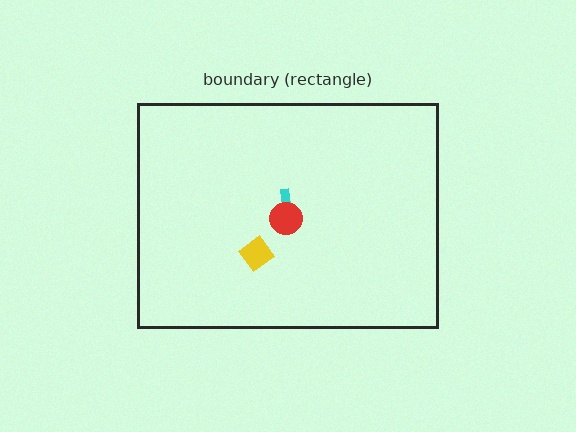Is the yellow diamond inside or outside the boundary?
Inside.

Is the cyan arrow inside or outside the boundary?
Inside.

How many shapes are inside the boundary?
3 inside, 0 outside.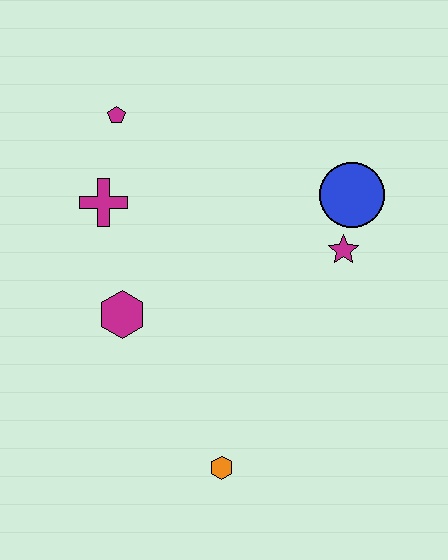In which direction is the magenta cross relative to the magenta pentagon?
The magenta cross is below the magenta pentagon.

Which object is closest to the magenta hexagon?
The magenta cross is closest to the magenta hexagon.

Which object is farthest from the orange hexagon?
The magenta pentagon is farthest from the orange hexagon.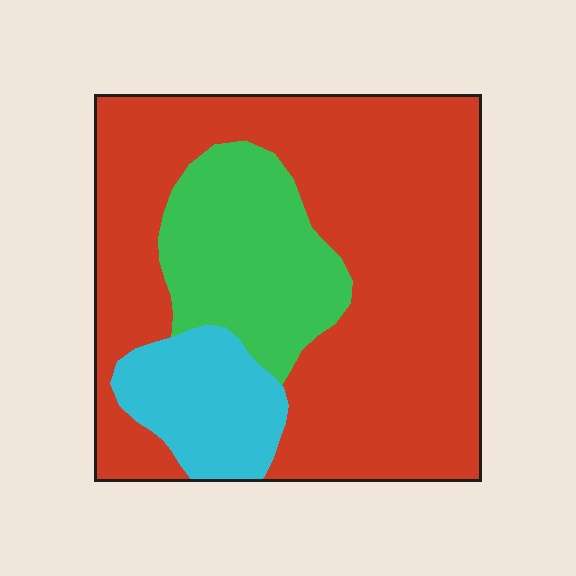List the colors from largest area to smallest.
From largest to smallest: red, green, cyan.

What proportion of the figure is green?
Green takes up between a sixth and a third of the figure.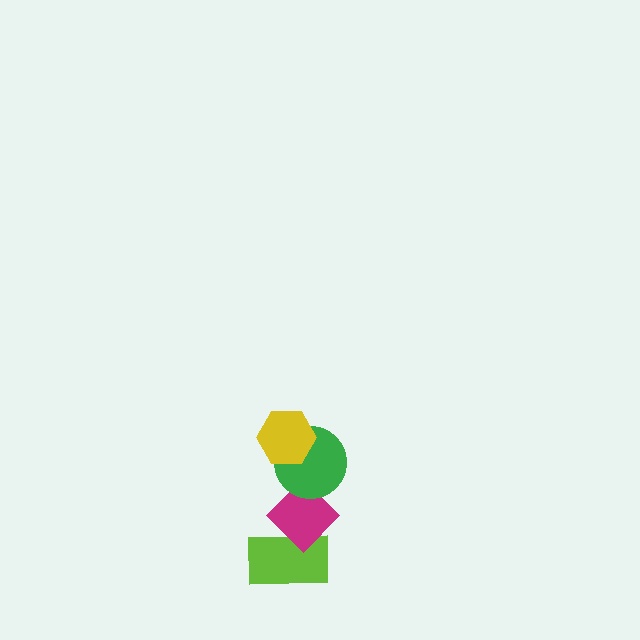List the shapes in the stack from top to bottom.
From top to bottom: the yellow hexagon, the green circle, the magenta diamond, the lime rectangle.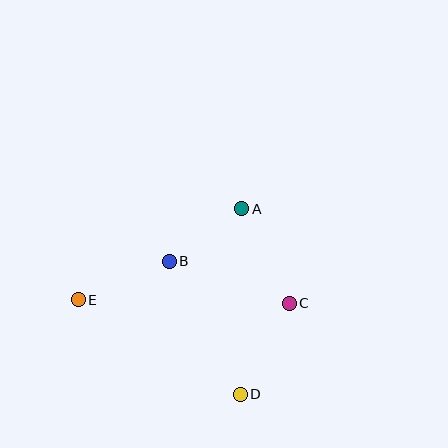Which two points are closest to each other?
Points A and B are closest to each other.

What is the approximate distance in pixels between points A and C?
The distance between A and C is approximately 106 pixels.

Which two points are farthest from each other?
Points C and E are farthest from each other.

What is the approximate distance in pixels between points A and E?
The distance between A and E is approximately 187 pixels.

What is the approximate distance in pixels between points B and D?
The distance between B and D is approximately 151 pixels.